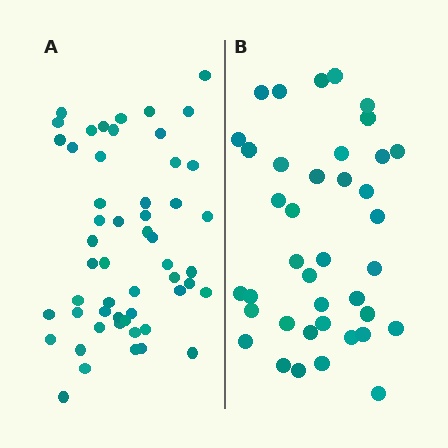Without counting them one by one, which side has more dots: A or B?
Region A (the left region) has more dots.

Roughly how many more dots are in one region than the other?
Region A has approximately 15 more dots than region B.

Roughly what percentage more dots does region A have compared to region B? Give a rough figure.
About 35% more.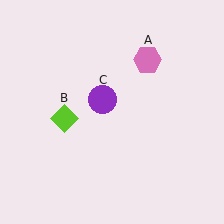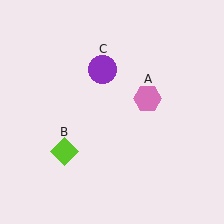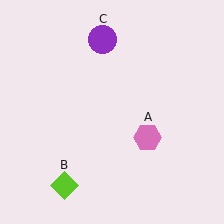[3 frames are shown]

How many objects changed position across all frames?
3 objects changed position: pink hexagon (object A), lime diamond (object B), purple circle (object C).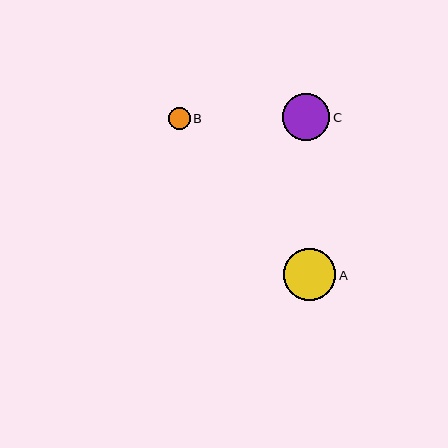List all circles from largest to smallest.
From largest to smallest: A, C, B.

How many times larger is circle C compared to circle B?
Circle C is approximately 2.2 times the size of circle B.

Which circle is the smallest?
Circle B is the smallest with a size of approximately 22 pixels.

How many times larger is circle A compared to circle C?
Circle A is approximately 1.1 times the size of circle C.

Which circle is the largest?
Circle A is the largest with a size of approximately 52 pixels.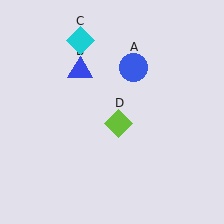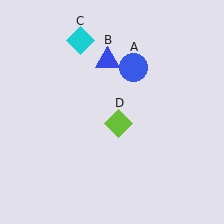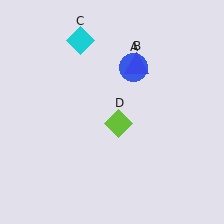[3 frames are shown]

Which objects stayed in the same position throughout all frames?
Blue circle (object A) and cyan diamond (object C) and lime diamond (object D) remained stationary.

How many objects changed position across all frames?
1 object changed position: blue triangle (object B).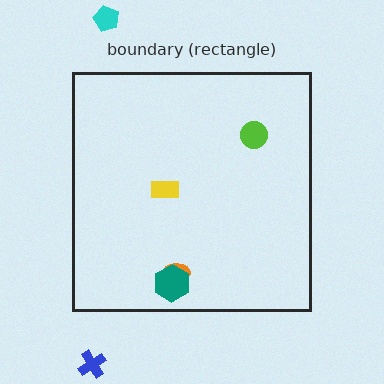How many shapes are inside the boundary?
4 inside, 2 outside.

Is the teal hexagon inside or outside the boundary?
Inside.